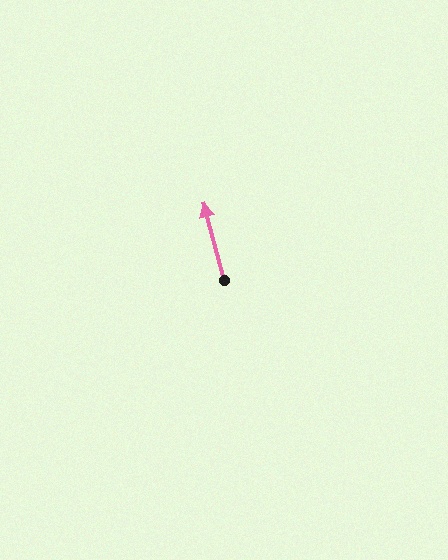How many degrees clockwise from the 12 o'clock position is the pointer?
Approximately 345 degrees.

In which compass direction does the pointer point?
North.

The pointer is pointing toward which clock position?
Roughly 12 o'clock.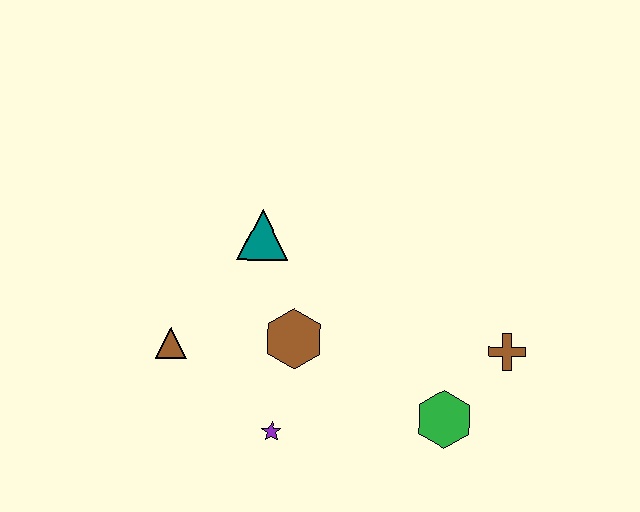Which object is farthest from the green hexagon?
The brown triangle is farthest from the green hexagon.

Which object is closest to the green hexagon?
The brown cross is closest to the green hexagon.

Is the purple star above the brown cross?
No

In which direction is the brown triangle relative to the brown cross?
The brown triangle is to the left of the brown cross.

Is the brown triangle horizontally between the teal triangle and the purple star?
No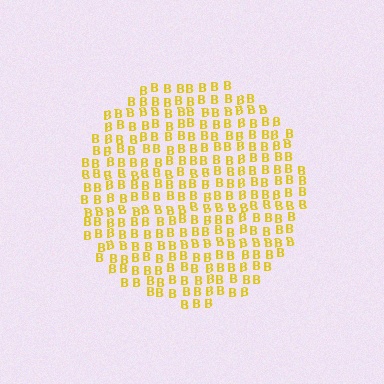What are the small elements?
The small elements are letter B's.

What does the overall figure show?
The overall figure shows a circle.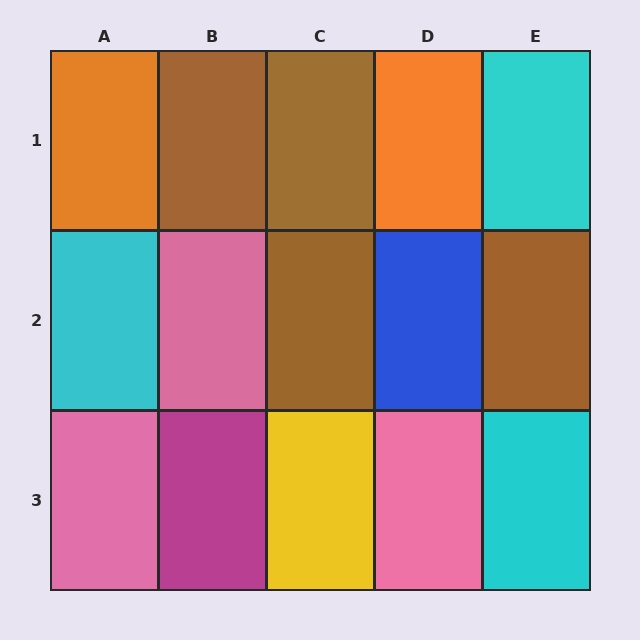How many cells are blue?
1 cell is blue.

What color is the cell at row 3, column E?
Cyan.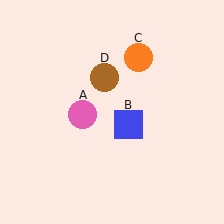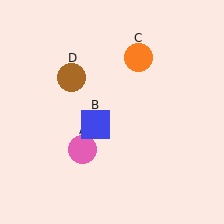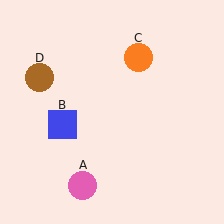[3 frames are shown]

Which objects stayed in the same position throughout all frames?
Orange circle (object C) remained stationary.